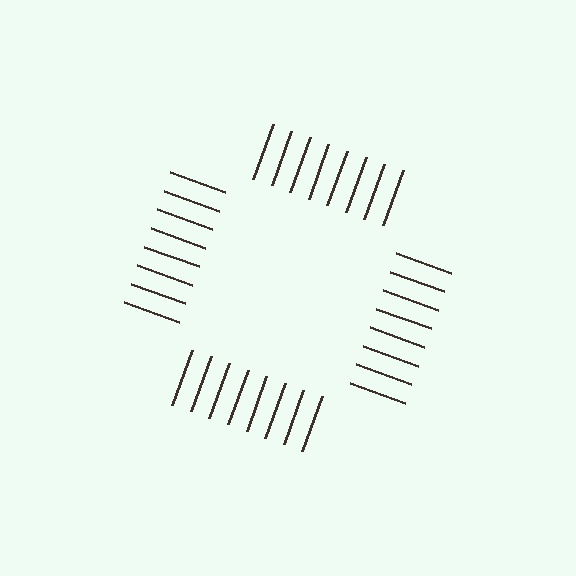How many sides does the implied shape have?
4 sides — the line-ends trace a square.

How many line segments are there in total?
32 — 8 along each of the 4 edges.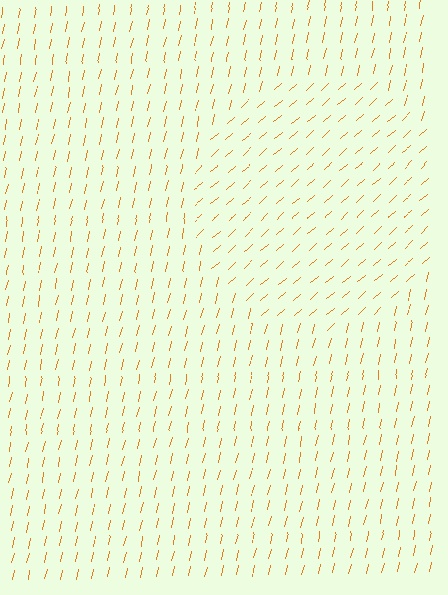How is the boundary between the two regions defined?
The boundary is defined purely by a change in line orientation (approximately 36 degrees difference). All lines are the same color and thickness.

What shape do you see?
I see a circle.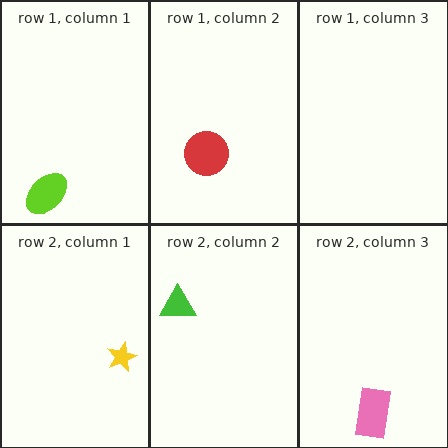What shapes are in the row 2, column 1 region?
The yellow star.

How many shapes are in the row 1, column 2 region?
1.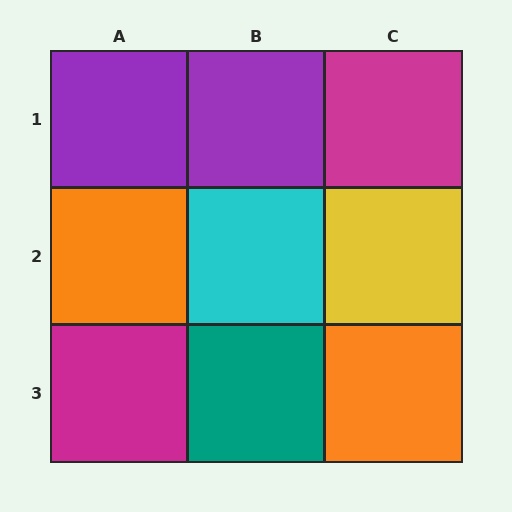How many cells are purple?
2 cells are purple.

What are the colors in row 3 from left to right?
Magenta, teal, orange.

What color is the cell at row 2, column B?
Cyan.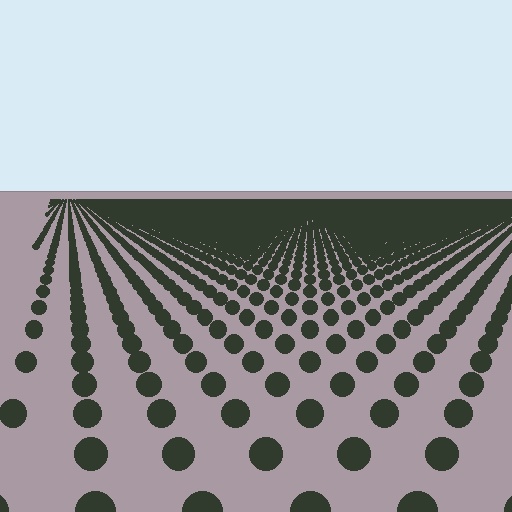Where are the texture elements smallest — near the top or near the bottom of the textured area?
Near the top.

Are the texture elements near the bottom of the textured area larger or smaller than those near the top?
Larger. Near the bottom, elements are closer to the viewer and appear at a bigger on-screen size.